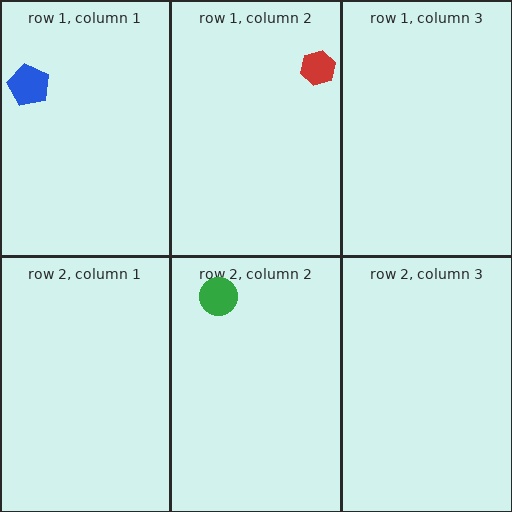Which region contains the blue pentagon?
The row 1, column 1 region.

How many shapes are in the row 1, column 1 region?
1.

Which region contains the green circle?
The row 2, column 2 region.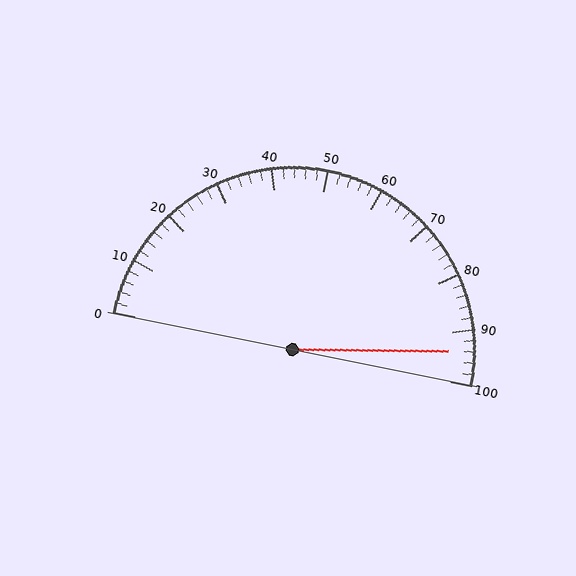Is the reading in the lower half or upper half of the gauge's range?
The reading is in the upper half of the range (0 to 100).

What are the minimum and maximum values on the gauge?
The gauge ranges from 0 to 100.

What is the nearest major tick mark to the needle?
The nearest major tick mark is 90.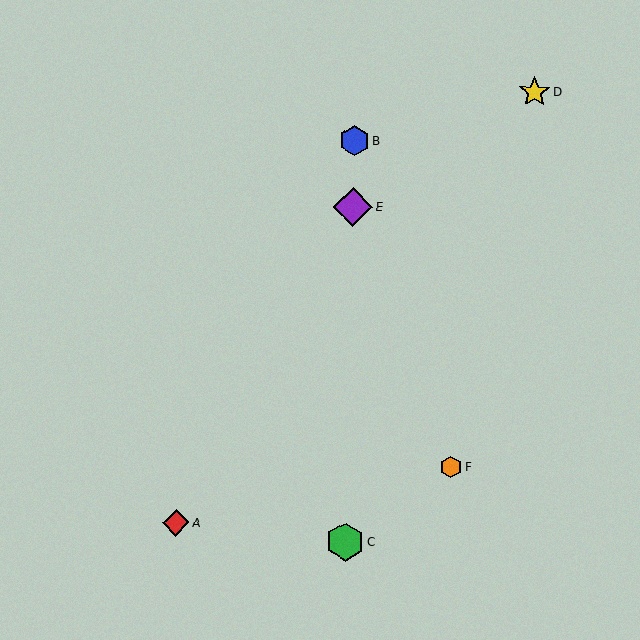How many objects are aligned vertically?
3 objects (B, C, E) are aligned vertically.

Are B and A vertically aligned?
No, B is at x≈354 and A is at x≈176.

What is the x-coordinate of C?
Object C is at x≈345.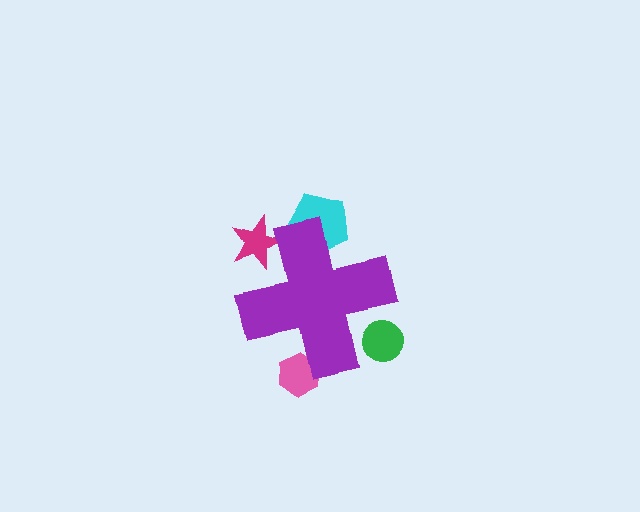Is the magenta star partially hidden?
Yes, the magenta star is partially hidden behind the purple cross.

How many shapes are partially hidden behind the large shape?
4 shapes are partially hidden.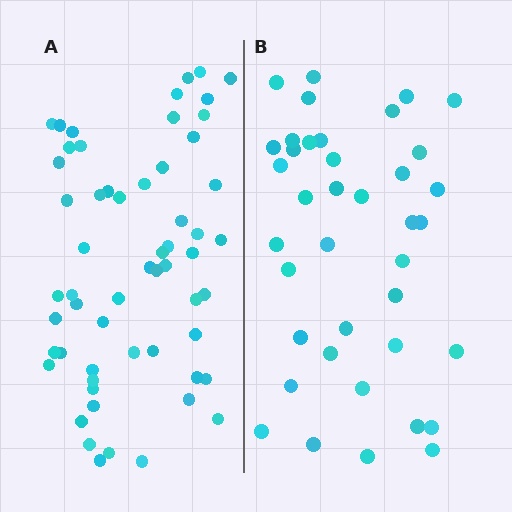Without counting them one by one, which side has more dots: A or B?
Region A (the left region) has more dots.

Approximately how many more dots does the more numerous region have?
Region A has approximately 20 more dots than region B.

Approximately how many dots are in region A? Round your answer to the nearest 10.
About 60 dots. (The exact count is 58, which rounds to 60.)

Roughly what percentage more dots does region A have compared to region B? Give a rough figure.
About 50% more.